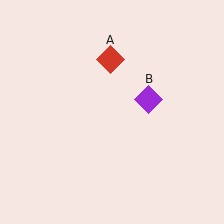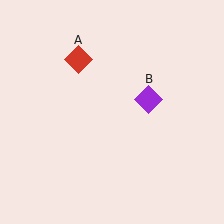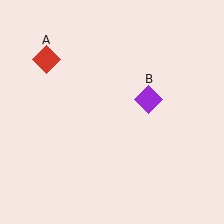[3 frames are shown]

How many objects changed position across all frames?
1 object changed position: red diamond (object A).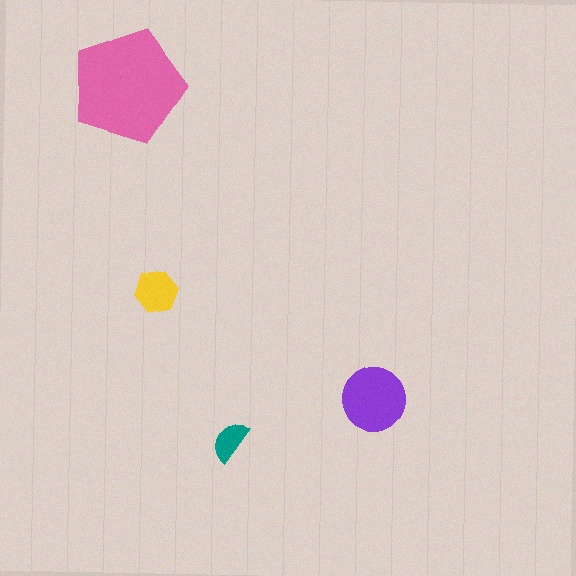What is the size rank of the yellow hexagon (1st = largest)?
3rd.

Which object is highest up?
The pink pentagon is topmost.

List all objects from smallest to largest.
The teal semicircle, the yellow hexagon, the purple circle, the pink pentagon.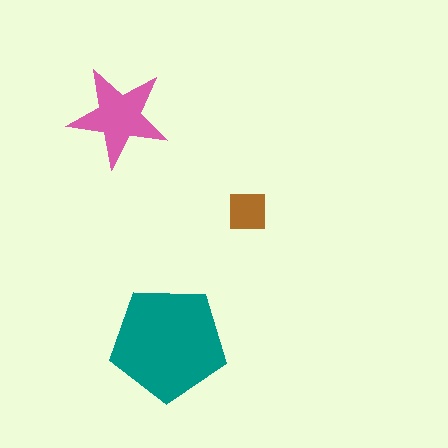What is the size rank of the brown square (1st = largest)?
3rd.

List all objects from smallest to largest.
The brown square, the pink star, the teal pentagon.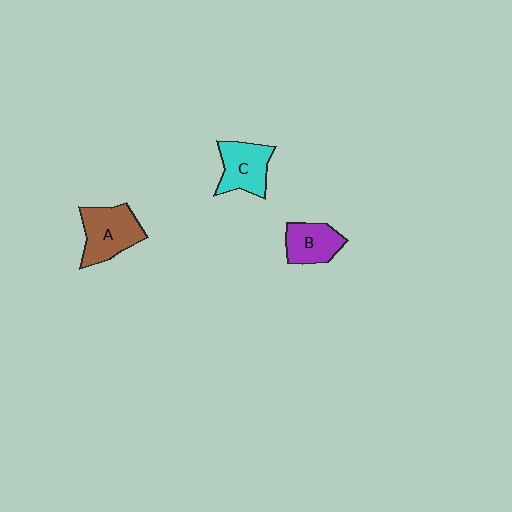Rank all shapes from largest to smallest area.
From largest to smallest: A (brown), C (cyan), B (purple).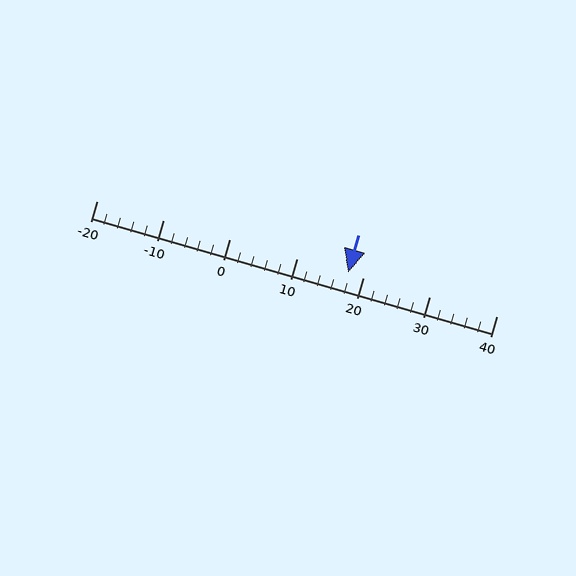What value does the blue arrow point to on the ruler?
The blue arrow points to approximately 18.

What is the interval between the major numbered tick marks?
The major tick marks are spaced 10 units apart.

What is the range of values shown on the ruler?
The ruler shows values from -20 to 40.